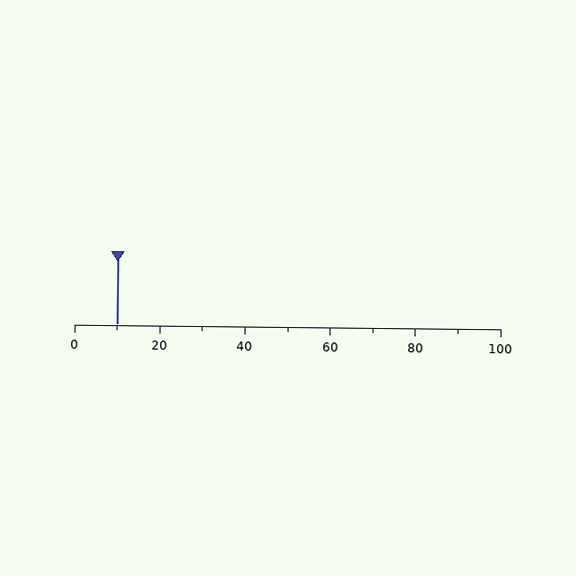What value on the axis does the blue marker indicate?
The marker indicates approximately 10.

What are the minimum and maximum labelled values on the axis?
The axis runs from 0 to 100.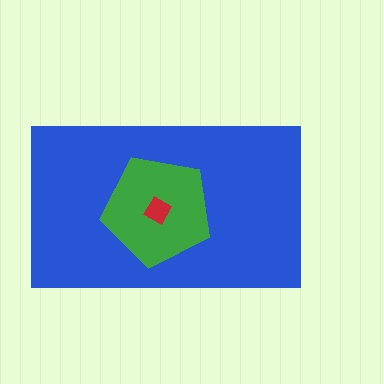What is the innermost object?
The red diamond.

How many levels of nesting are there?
3.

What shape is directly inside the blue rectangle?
The green pentagon.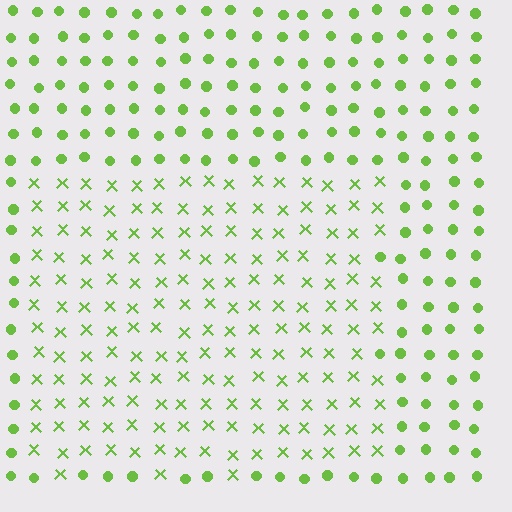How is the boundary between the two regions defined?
The boundary is defined by a change in element shape: X marks inside vs. circles outside. All elements share the same color and spacing.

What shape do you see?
I see a rectangle.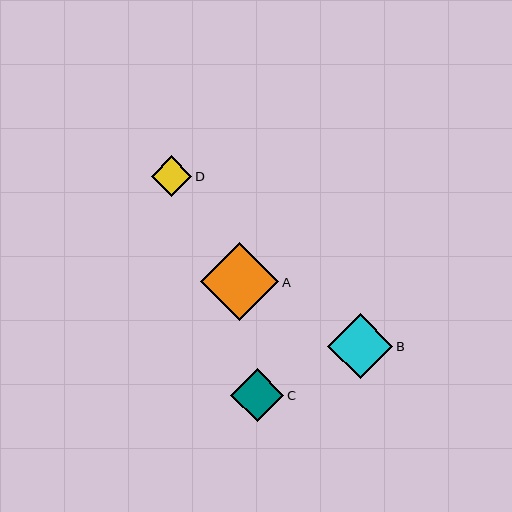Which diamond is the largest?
Diamond A is the largest with a size of approximately 78 pixels.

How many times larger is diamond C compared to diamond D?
Diamond C is approximately 1.3 times the size of diamond D.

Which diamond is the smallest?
Diamond D is the smallest with a size of approximately 41 pixels.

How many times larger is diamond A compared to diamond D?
Diamond A is approximately 1.9 times the size of diamond D.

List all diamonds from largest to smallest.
From largest to smallest: A, B, C, D.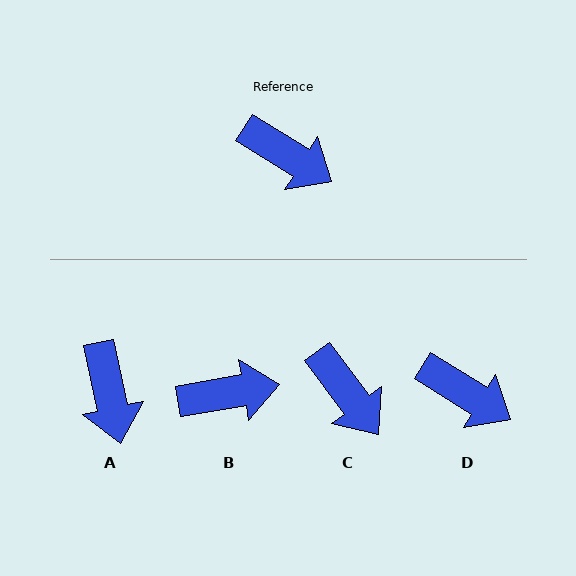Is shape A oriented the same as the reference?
No, it is off by about 46 degrees.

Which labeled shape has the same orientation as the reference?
D.